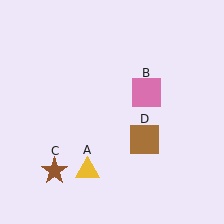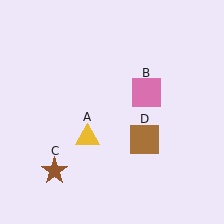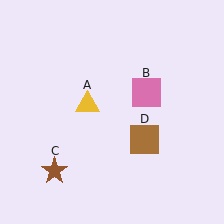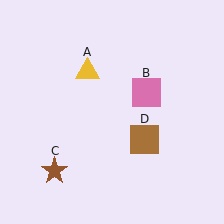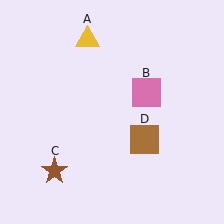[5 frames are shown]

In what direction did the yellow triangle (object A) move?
The yellow triangle (object A) moved up.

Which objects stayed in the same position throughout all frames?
Pink square (object B) and brown star (object C) and brown square (object D) remained stationary.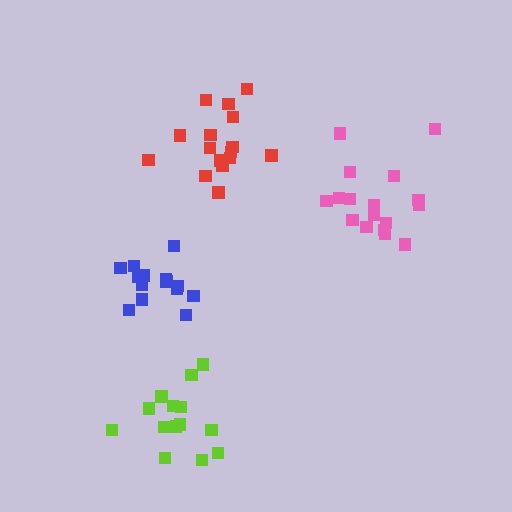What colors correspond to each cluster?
The clusters are colored: red, pink, lime, blue.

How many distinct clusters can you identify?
There are 4 distinct clusters.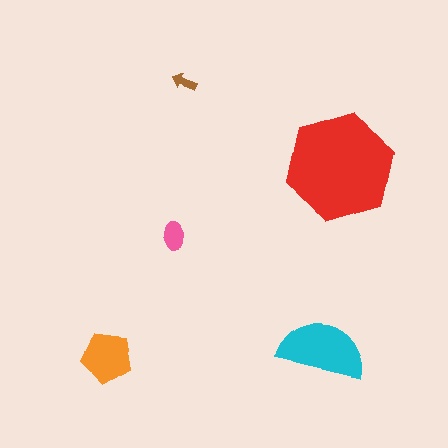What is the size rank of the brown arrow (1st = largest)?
5th.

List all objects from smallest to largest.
The brown arrow, the pink ellipse, the orange pentagon, the cyan semicircle, the red hexagon.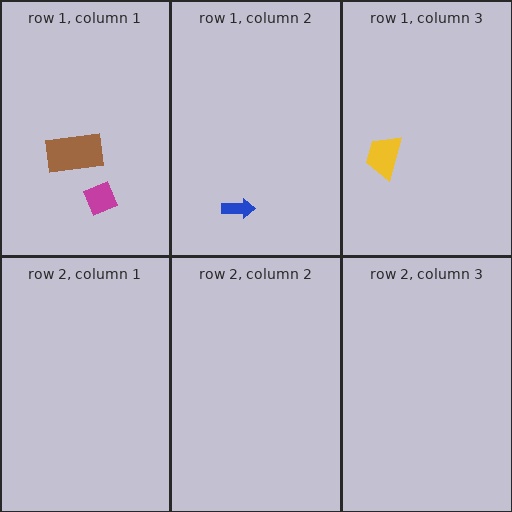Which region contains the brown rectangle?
The row 1, column 1 region.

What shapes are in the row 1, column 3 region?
The yellow trapezoid.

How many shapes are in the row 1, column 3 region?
1.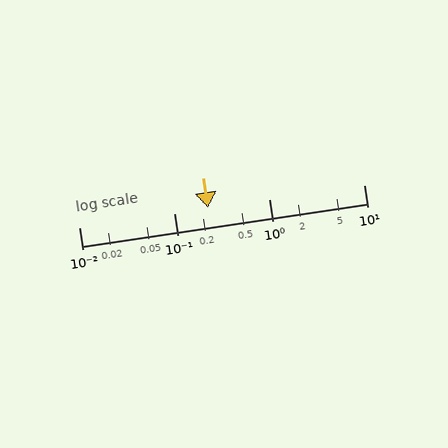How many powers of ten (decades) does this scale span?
The scale spans 3 decades, from 0.01 to 10.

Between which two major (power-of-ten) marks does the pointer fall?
The pointer is between 0.1 and 1.